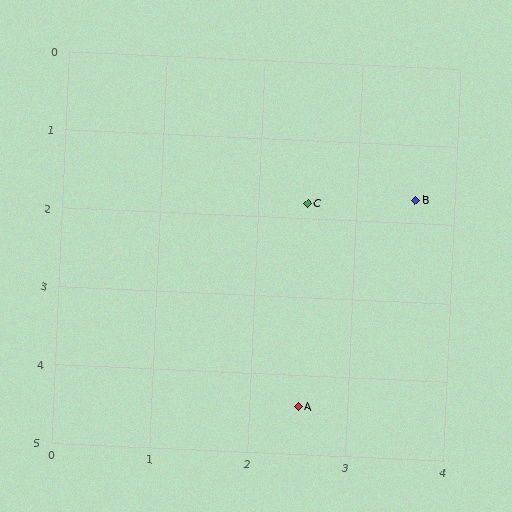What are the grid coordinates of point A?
Point A is at approximately (2.5, 4.4).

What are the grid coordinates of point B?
Point B is at approximately (3.6, 1.7).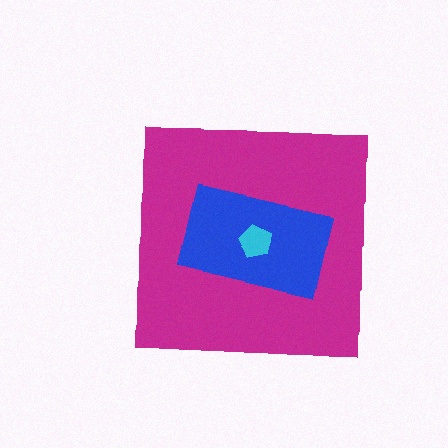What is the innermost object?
The cyan pentagon.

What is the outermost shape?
The magenta square.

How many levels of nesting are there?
3.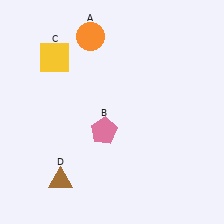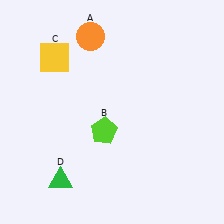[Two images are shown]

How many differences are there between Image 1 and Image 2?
There are 2 differences between the two images.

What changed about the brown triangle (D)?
In Image 1, D is brown. In Image 2, it changed to green.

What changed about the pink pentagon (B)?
In Image 1, B is pink. In Image 2, it changed to lime.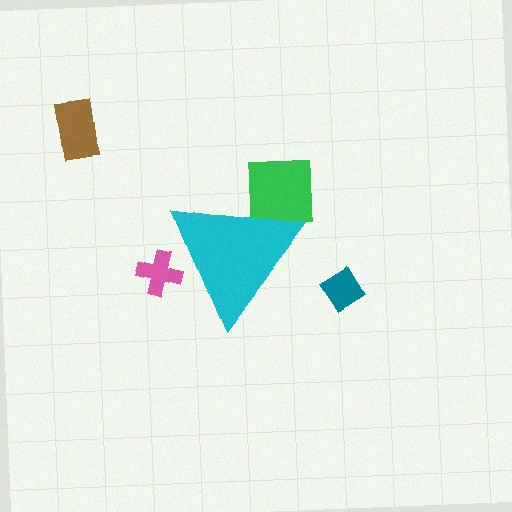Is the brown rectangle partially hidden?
No, the brown rectangle is fully visible.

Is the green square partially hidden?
Yes, the green square is partially hidden behind the cyan triangle.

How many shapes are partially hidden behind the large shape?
2 shapes are partially hidden.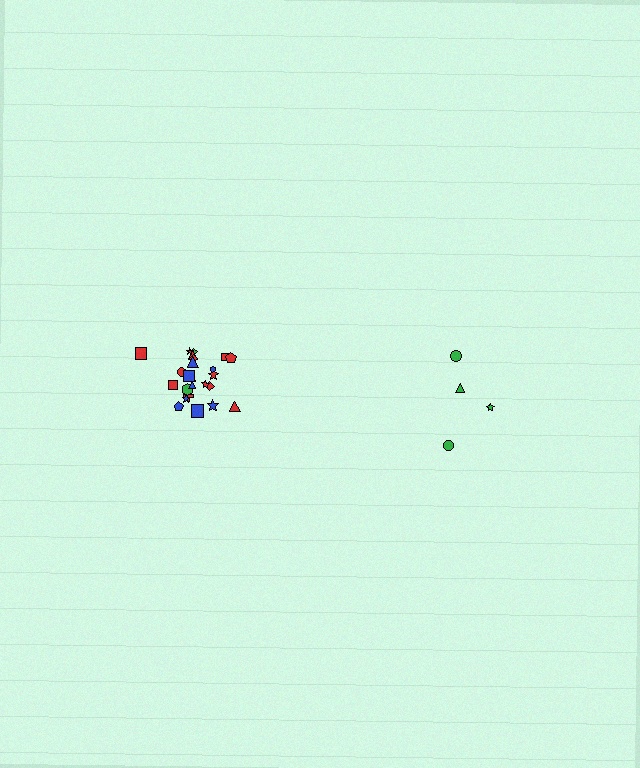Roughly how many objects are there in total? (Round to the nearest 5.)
Roughly 30 objects in total.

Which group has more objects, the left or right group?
The left group.